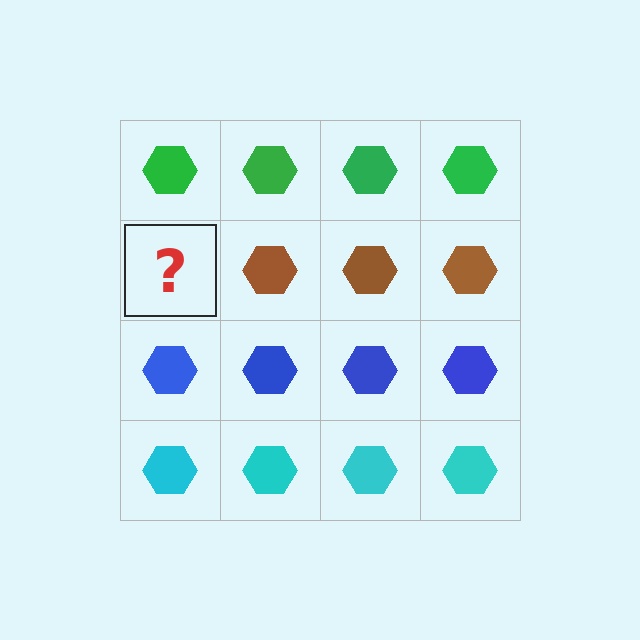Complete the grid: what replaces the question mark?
The question mark should be replaced with a brown hexagon.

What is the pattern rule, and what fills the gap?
The rule is that each row has a consistent color. The gap should be filled with a brown hexagon.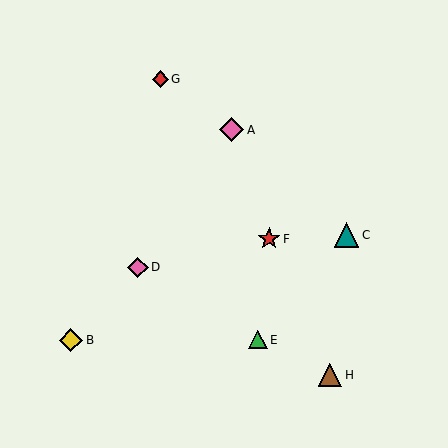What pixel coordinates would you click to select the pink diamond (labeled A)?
Click at (232, 130) to select the pink diamond A.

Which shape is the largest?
The teal triangle (labeled C) is the largest.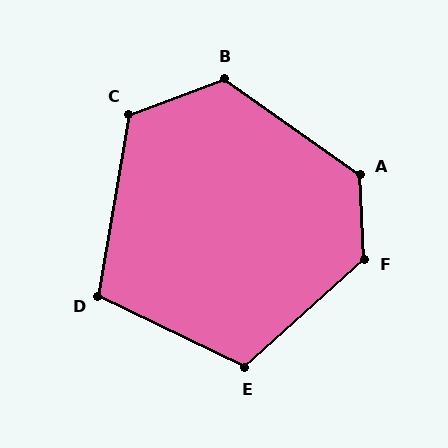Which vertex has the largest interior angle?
F, at approximately 129 degrees.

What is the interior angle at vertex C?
Approximately 120 degrees (obtuse).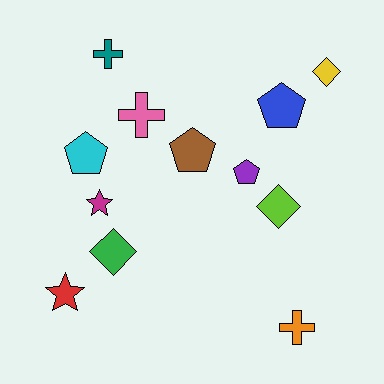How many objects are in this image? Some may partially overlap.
There are 12 objects.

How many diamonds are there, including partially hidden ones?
There are 3 diamonds.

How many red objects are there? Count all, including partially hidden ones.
There is 1 red object.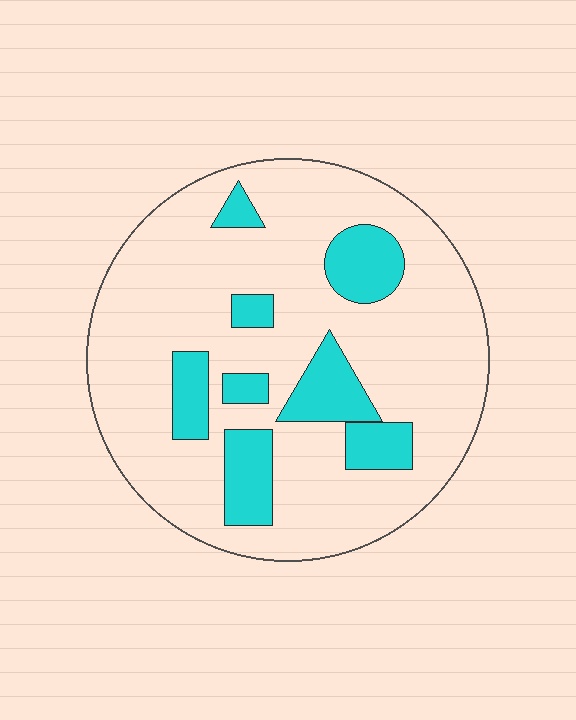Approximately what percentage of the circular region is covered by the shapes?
Approximately 20%.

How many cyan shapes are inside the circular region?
8.